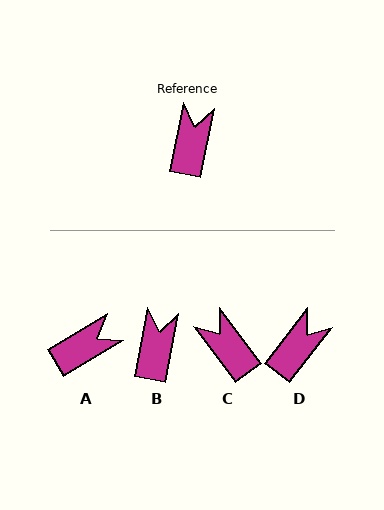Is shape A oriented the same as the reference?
No, it is off by about 48 degrees.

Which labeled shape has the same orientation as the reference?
B.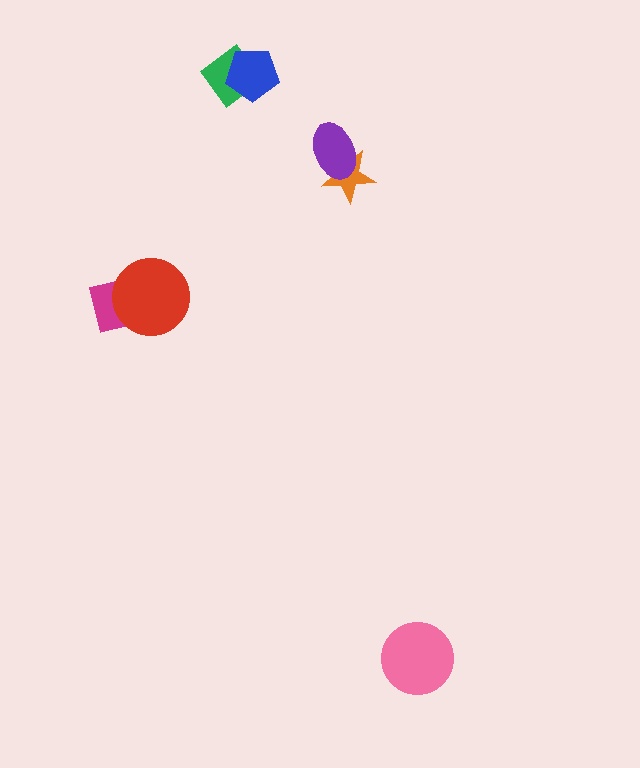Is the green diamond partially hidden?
Yes, it is partially covered by another shape.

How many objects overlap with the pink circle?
0 objects overlap with the pink circle.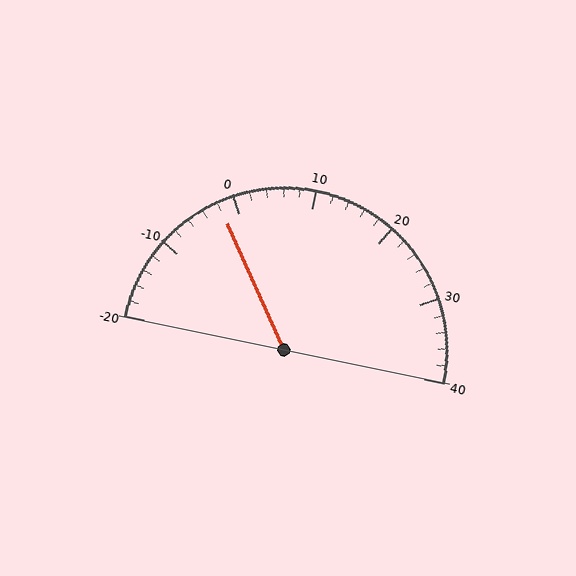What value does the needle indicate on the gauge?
The needle indicates approximately -2.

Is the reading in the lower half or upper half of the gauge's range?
The reading is in the lower half of the range (-20 to 40).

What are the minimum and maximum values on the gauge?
The gauge ranges from -20 to 40.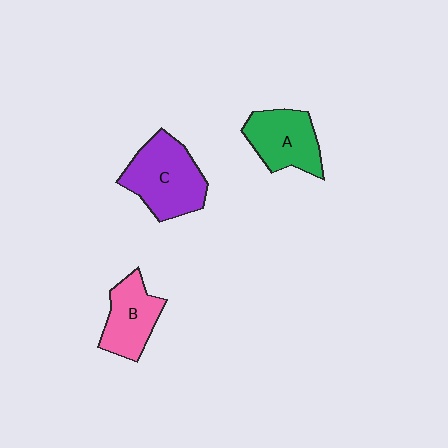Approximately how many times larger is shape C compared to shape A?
Approximately 1.3 times.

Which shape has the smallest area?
Shape B (pink).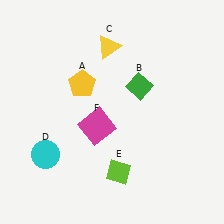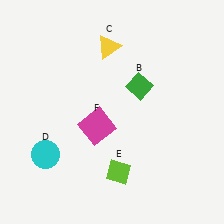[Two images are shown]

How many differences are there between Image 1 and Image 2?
There is 1 difference between the two images.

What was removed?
The yellow pentagon (A) was removed in Image 2.